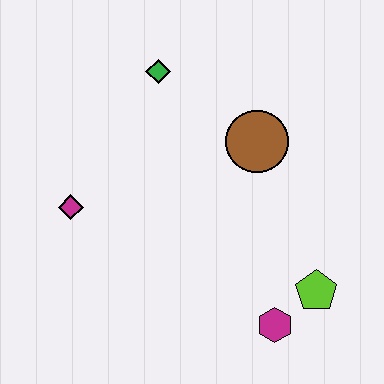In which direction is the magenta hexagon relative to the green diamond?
The magenta hexagon is below the green diamond.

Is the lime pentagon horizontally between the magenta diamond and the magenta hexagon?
No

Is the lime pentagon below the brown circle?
Yes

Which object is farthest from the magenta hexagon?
The green diamond is farthest from the magenta hexagon.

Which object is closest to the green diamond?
The brown circle is closest to the green diamond.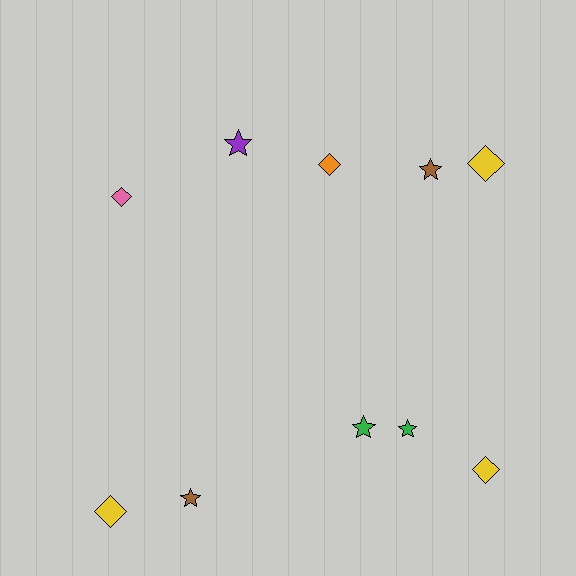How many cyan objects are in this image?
There are no cyan objects.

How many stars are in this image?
There are 5 stars.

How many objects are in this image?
There are 10 objects.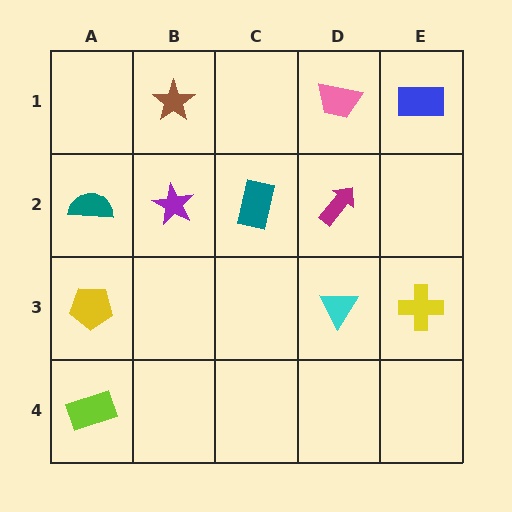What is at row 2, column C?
A teal rectangle.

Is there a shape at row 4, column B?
No, that cell is empty.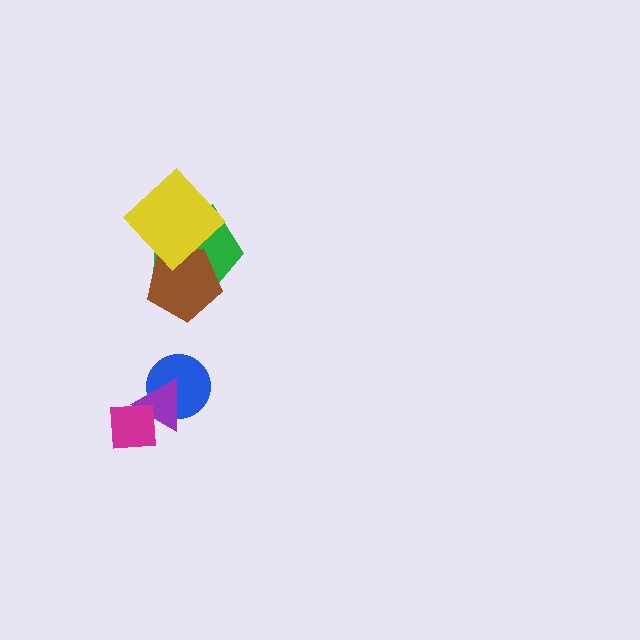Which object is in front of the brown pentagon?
The yellow diamond is in front of the brown pentagon.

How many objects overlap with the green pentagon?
2 objects overlap with the green pentagon.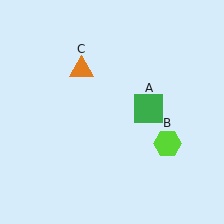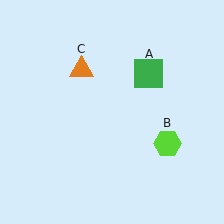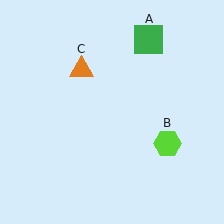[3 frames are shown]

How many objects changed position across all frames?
1 object changed position: green square (object A).